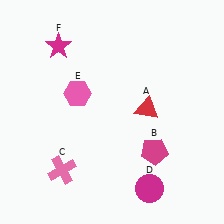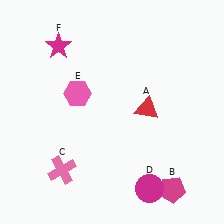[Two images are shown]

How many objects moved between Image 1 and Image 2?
1 object moved between the two images.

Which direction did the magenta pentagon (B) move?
The magenta pentagon (B) moved down.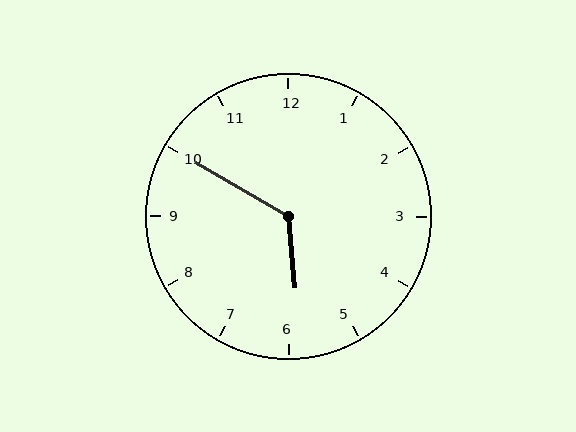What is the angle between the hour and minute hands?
Approximately 125 degrees.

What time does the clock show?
5:50.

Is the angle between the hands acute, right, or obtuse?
It is obtuse.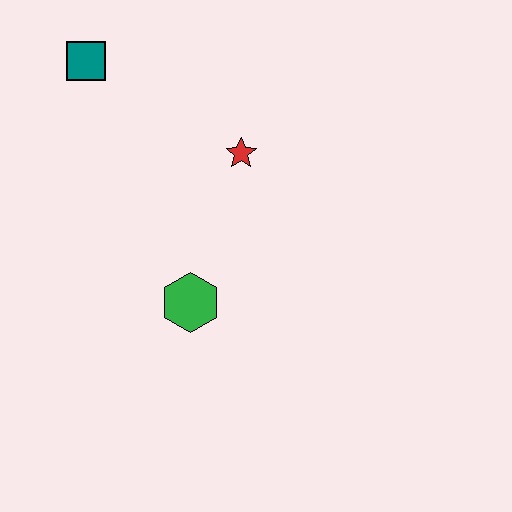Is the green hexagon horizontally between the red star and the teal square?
Yes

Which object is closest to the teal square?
The red star is closest to the teal square.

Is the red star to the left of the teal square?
No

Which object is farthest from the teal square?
The green hexagon is farthest from the teal square.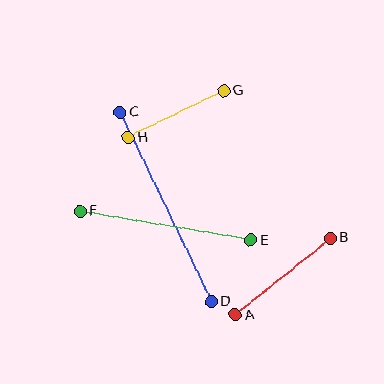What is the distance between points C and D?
The distance is approximately 210 pixels.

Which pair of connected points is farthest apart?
Points C and D are farthest apart.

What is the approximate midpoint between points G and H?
The midpoint is at approximately (176, 114) pixels.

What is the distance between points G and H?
The distance is approximately 106 pixels.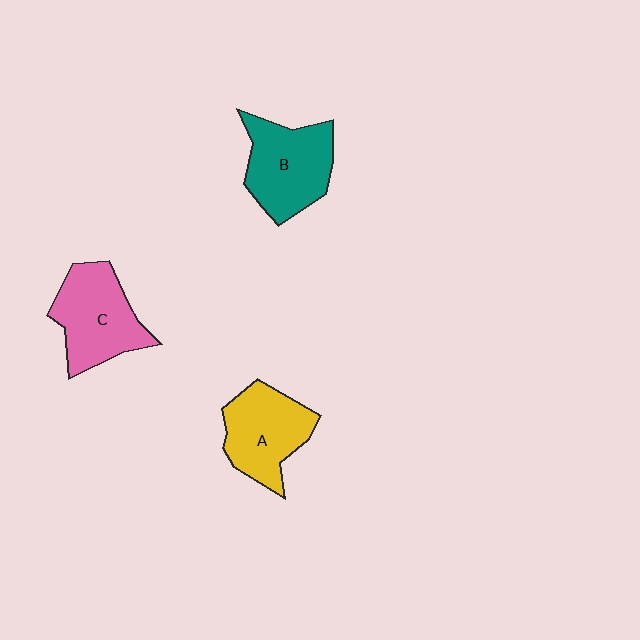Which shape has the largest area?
Shape B (teal).